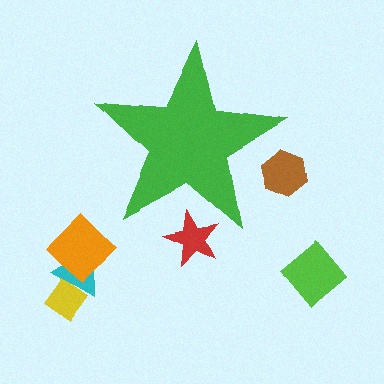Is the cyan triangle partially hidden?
No, the cyan triangle is fully visible.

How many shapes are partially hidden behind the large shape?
2 shapes are partially hidden.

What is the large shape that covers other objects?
A green star.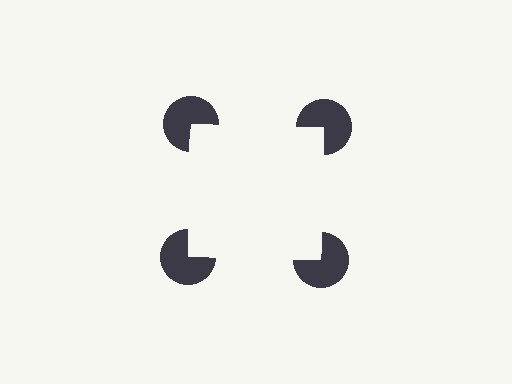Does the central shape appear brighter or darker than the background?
It typically appears slightly brighter than the background, even though no actual brightness change is drawn.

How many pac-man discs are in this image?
There are 4 — one at each vertex of the illusory square.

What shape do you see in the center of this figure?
An illusory square — its edges are inferred from the aligned wedge cuts in the pac-man discs, not physically drawn.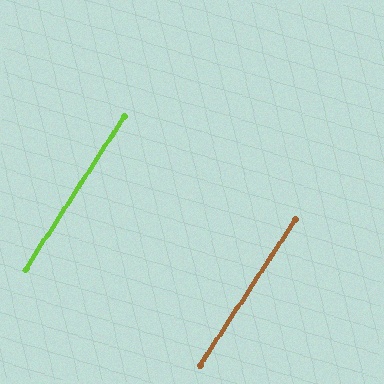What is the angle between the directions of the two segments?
Approximately 0 degrees.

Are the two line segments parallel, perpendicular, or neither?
Parallel — their directions differ by only 0.2°.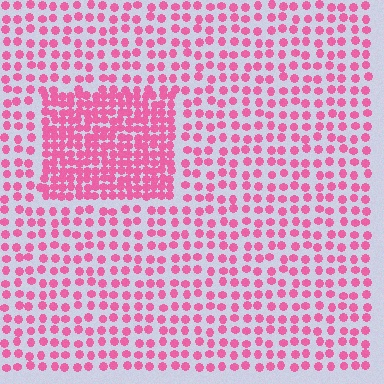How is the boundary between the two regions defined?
The boundary is defined by a change in element density (approximately 2.1x ratio). All elements are the same color, size, and shape.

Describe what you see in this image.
The image contains small pink elements arranged at two different densities. A rectangle-shaped region is visible where the elements are more densely packed than the surrounding area.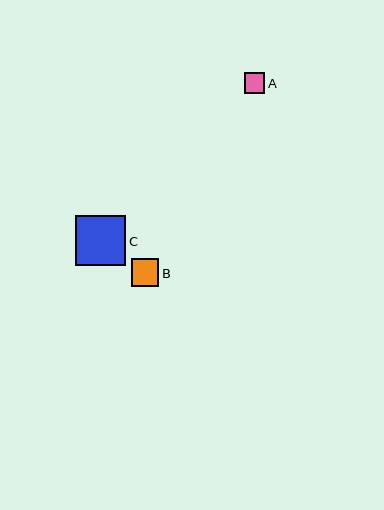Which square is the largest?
Square C is the largest with a size of approximately 50 pixels.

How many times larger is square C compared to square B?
Square C is approximately 1.8 times the size of square B.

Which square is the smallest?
Square A is the smallest with a size of approximately 21 pixels.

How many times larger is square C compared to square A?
Square C is approximately 2.5 times the size of square A.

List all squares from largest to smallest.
From largest to smallest: C, B, A.